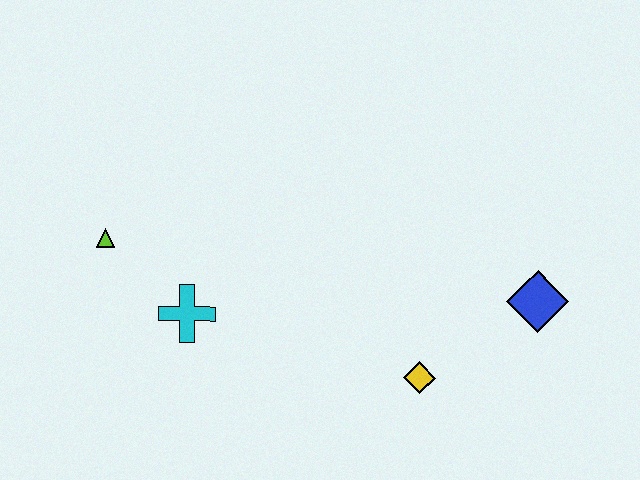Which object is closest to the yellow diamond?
The blue diamond is closest to the yellow diamond.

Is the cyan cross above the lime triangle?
No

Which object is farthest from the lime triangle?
The blue diamond is farthest from the lime triangle.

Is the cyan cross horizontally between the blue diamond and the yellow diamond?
No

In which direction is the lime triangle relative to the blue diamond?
The lime triangle is to the left of the blue diamond.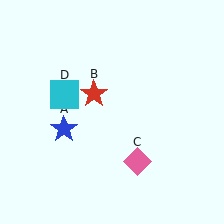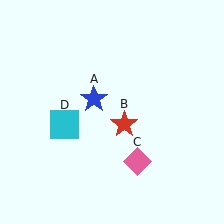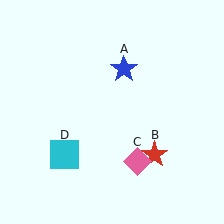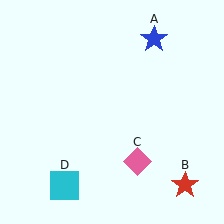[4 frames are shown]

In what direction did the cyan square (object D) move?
The cyan square (object D) moved down.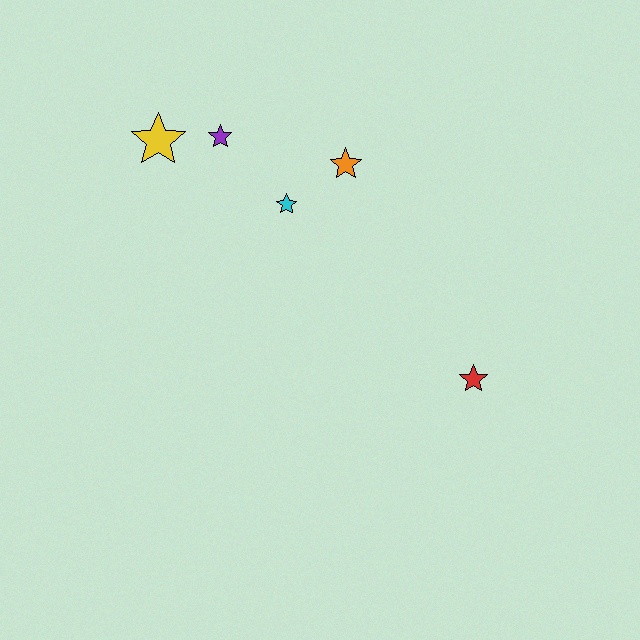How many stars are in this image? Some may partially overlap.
There are 5 stars.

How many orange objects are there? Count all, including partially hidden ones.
There is 1 orange object.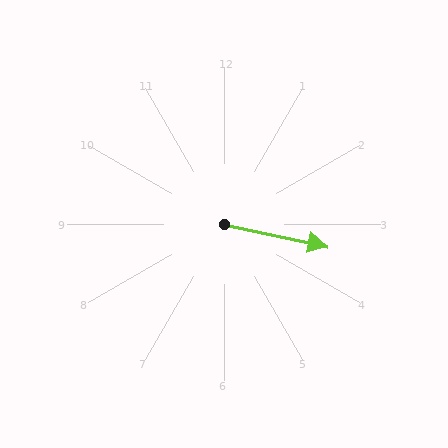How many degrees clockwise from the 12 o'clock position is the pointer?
Approximately 102 degrees.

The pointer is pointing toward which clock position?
Roughly 3 o'clock.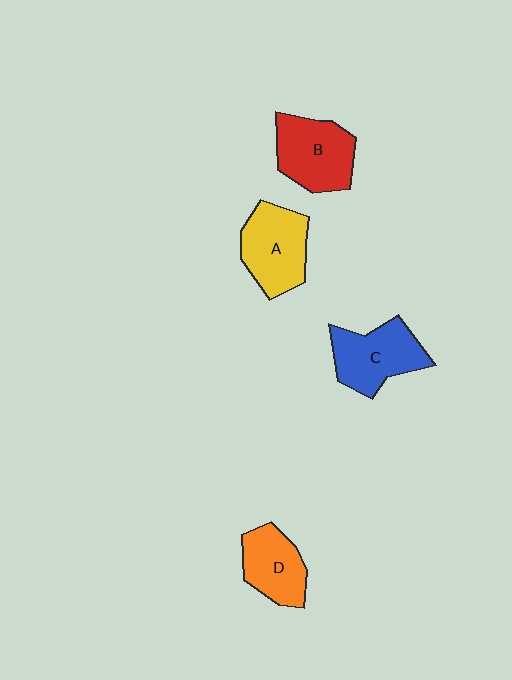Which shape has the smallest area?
Shape D (orange).